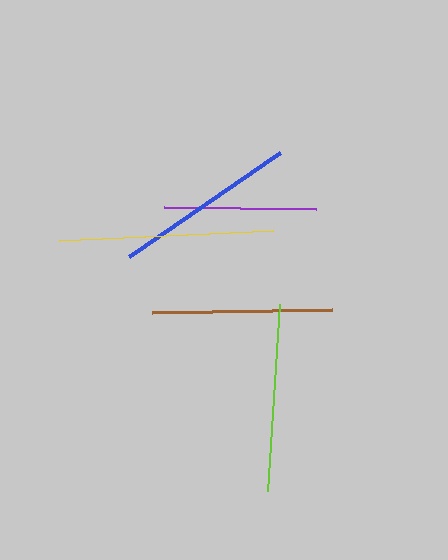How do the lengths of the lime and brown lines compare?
The lime and brown lines are approximately the same length.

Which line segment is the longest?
The yellow line is the longest at approximately 214 pixels.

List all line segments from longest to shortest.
From longest to shortest: yellow, lime, blue, brown, purple.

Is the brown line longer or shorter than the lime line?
The lime line is longer than the brown line.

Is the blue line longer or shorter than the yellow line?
The yellow line is longer than the blue line.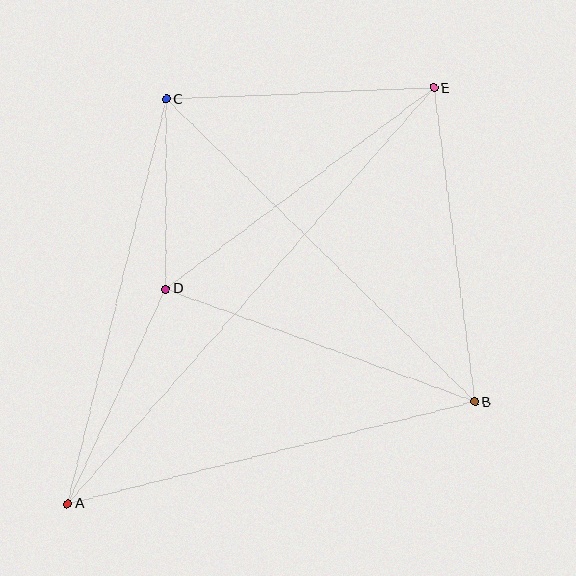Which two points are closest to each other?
Points C and D are closest to each other.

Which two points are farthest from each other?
Points A and E are farthest from each other.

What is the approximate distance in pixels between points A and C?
The distance between A and C is approximately 416 pixels.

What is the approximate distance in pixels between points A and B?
The distance between A and B is approximately 419 pixels.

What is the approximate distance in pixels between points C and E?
The distance between C and E is approximately 268 pixels.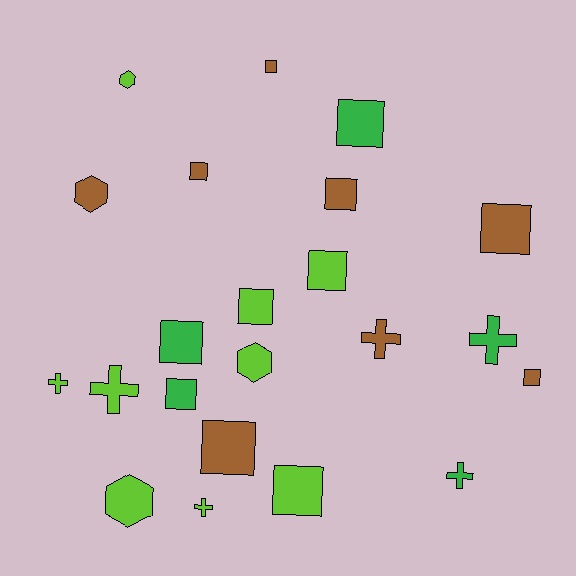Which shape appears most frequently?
Square, with 12 objects.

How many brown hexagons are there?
There is 1 brown hexagon.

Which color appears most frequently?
Lime, with 9 objects.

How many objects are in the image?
There are 22 objects.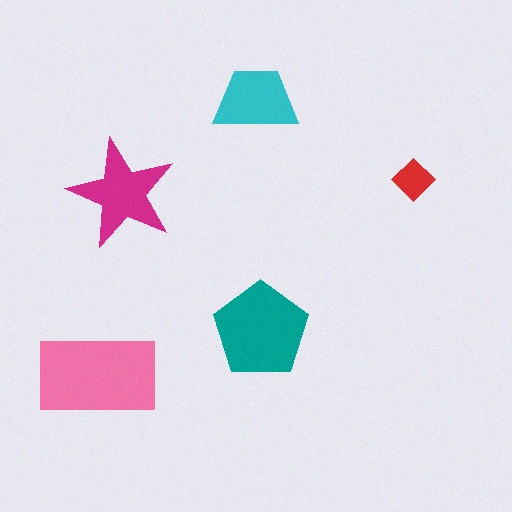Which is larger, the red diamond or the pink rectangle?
The pink rectangle.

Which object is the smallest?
The red diamond.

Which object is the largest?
The pink rectangle.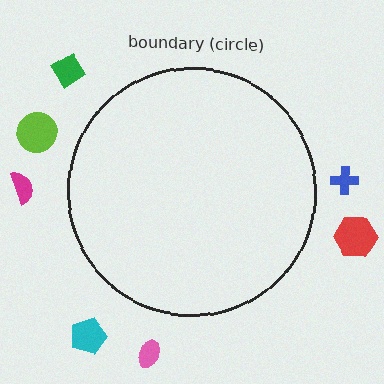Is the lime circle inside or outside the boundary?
Outside.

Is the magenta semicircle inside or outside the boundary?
Outside.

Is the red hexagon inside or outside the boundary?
Outside.